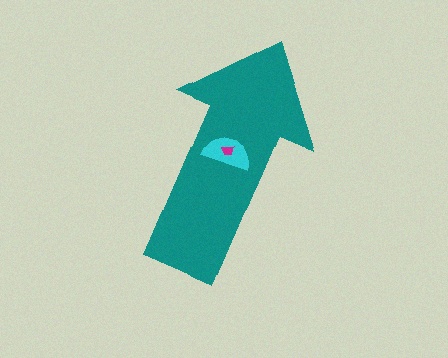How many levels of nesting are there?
3.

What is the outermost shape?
The teal arrow.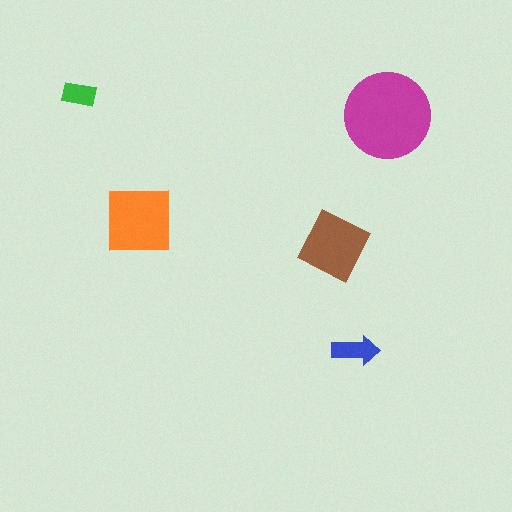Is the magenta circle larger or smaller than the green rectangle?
Larger.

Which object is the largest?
The magenta circle.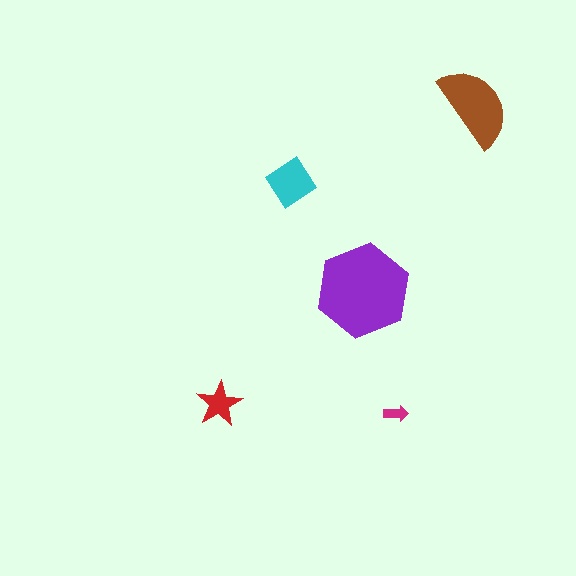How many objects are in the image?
There are 5 objects in the image.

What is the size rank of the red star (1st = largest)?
4th.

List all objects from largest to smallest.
The purple hexagon, the brown semicircle, the cyan diamond, the red star, the magenta arrow.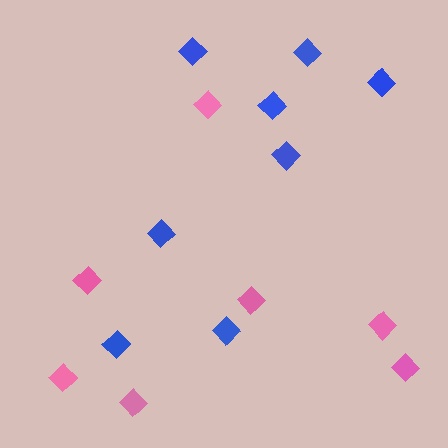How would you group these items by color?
There are 2 groups: one group of pink diamonds (7) and one group of blue diamonds (8).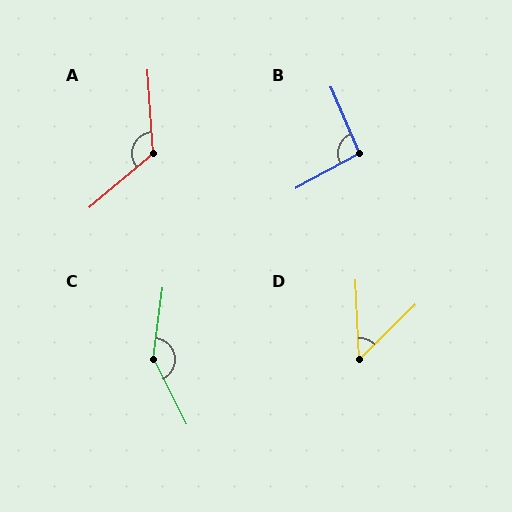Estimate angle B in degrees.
Approximately 95 degrees.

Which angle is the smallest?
D, at approximately 48 degrees.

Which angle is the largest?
C, at approximately 146 degrees.